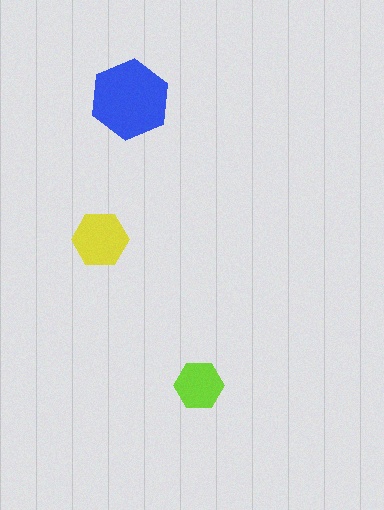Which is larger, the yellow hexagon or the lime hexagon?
The yellow one.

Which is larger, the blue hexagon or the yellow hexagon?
The blue one.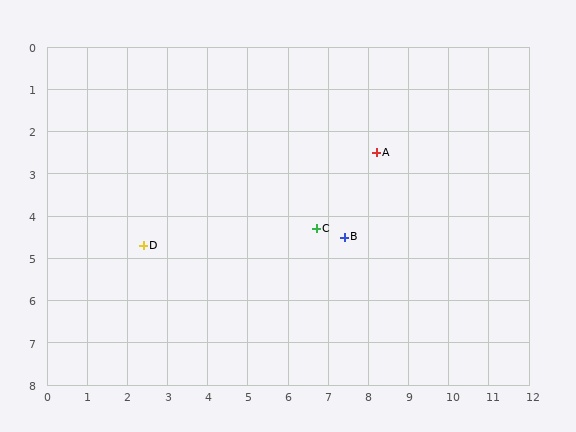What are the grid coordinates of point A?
Point A is at approximately (8.2, 2.5).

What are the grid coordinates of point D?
Point D is at approximately (2.4, 4.7).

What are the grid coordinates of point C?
Point C is at approximately (6.7, 4.3).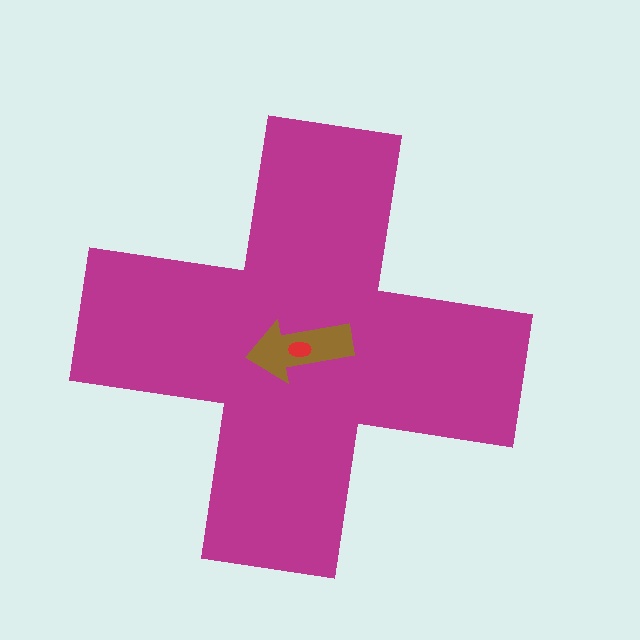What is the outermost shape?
The magenta cross.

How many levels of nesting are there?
3.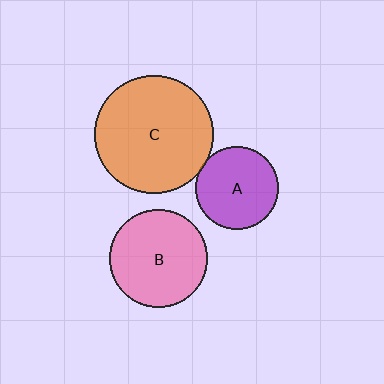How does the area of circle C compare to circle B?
Approximately 1.5 times.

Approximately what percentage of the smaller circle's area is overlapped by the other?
Approximately 5%.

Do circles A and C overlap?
Yes.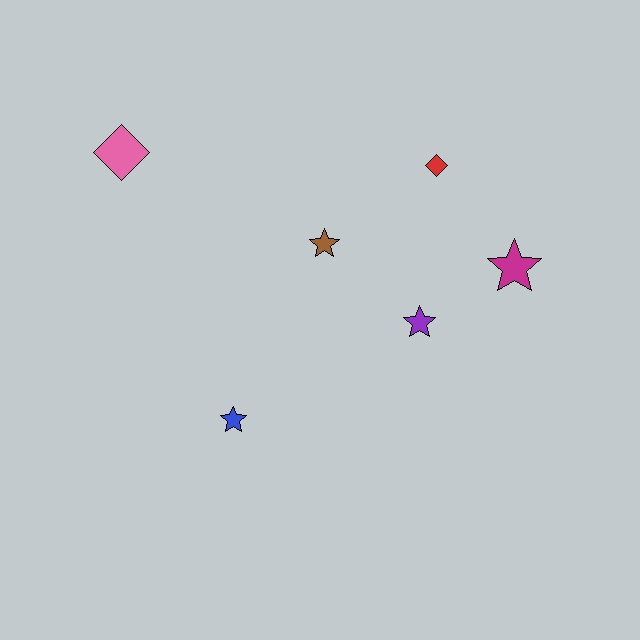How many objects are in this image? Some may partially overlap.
There are 6 objects.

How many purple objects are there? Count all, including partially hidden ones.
There is 1 purple object.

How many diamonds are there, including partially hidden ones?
There are 2 diamonds.